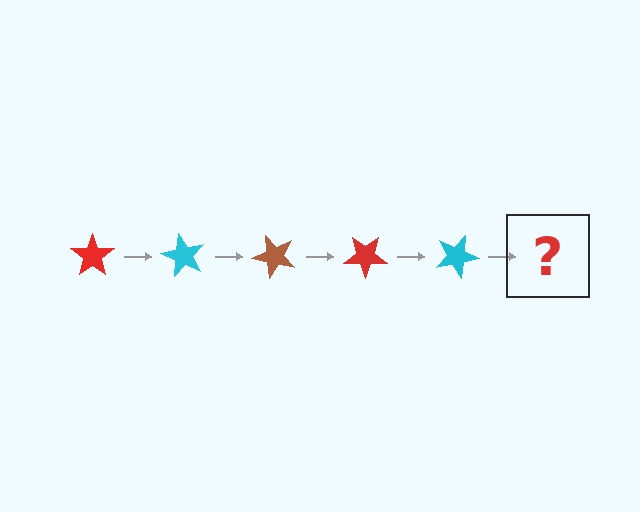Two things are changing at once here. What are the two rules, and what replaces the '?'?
The two rules are that it rotates 60 degrees each step and the color cycles through red, cyan, and brown. The '?' should be a brown star, rotated 300 degrees from the start.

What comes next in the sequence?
The next element should be a brown star, rotated 300 degrees from the start.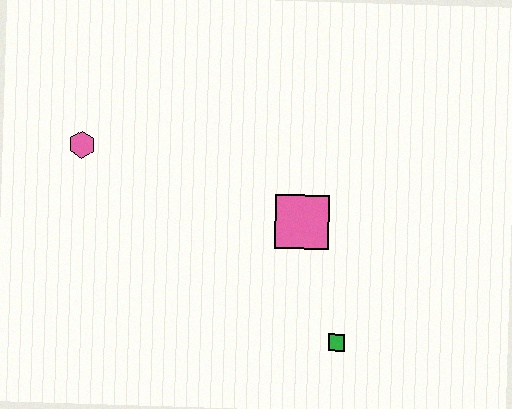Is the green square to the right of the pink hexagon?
Yes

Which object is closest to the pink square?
The green square is closest to the pink square.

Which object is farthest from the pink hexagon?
The green square is farthest from the pink hexagon.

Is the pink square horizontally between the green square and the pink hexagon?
Yes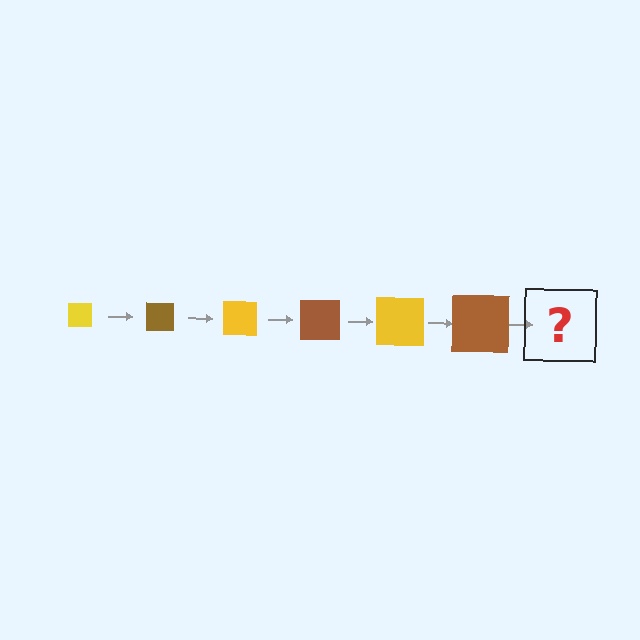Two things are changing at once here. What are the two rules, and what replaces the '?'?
The two rules are that the square grows larger each step and the color cycles through yellow and brown. The '?' should be a yellow square, larger than the previous one.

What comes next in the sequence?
The next element should be a yellow square, larger than the previous one.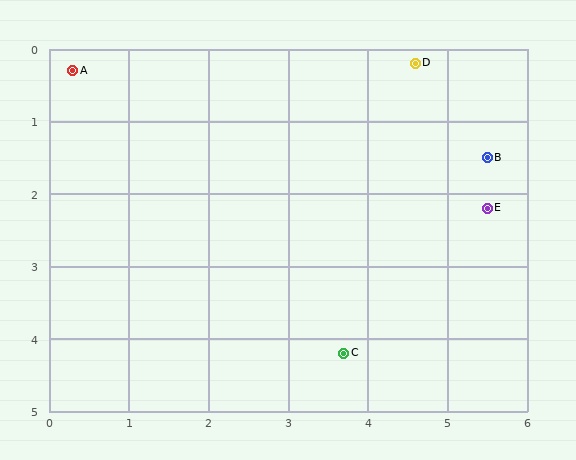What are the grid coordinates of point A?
Point A is at approximately (0.3, 0.3).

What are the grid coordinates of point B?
Point B is at approximately (5.5, 1.5).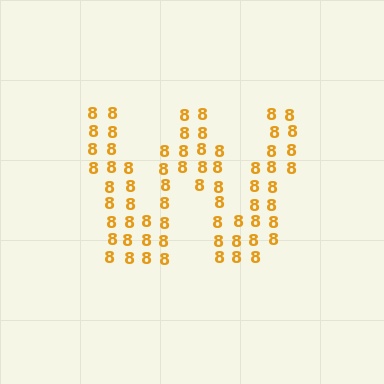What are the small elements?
The small elements are digit 8's.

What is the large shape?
The large shape is the letter W.